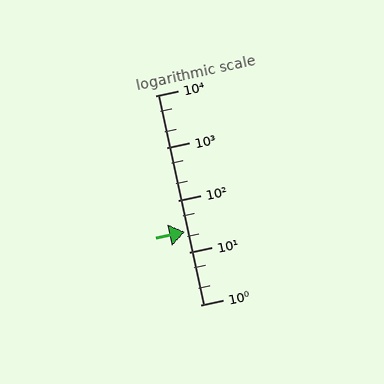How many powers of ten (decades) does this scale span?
The scale spans 4 decades, from 1 to 10000.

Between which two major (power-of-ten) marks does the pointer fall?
The pointer is between 10 and 100.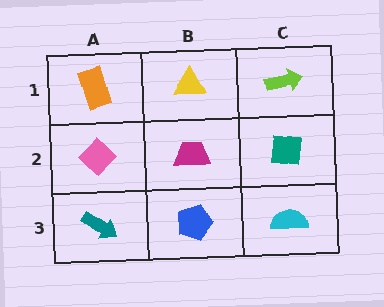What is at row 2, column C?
A teal square.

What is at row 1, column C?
A lime arrow.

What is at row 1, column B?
A yellow triangle.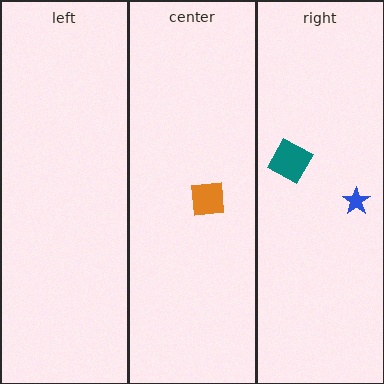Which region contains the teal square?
The right region.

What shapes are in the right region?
The teal square, the blue star.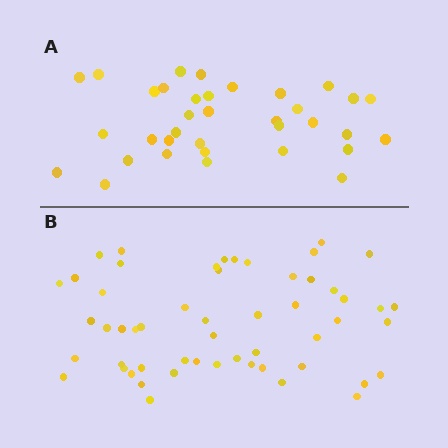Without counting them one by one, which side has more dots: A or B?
Region B (the bottom region) has more dots.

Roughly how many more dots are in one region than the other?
Region B has approximately 20 more dots than region A.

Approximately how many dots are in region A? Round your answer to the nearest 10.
About 40 dots. (The exact count is 35, which rounds to 40.)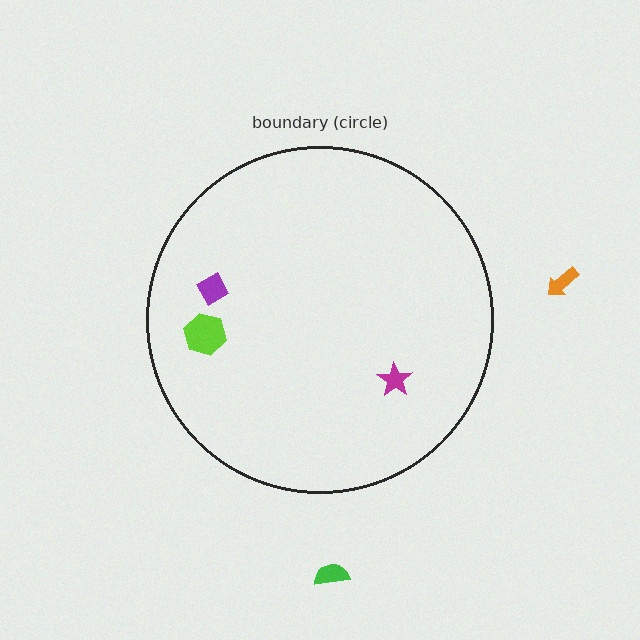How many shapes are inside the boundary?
3 inside, 2 outside.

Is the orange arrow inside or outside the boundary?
Outside.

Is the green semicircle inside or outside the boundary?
Outside.